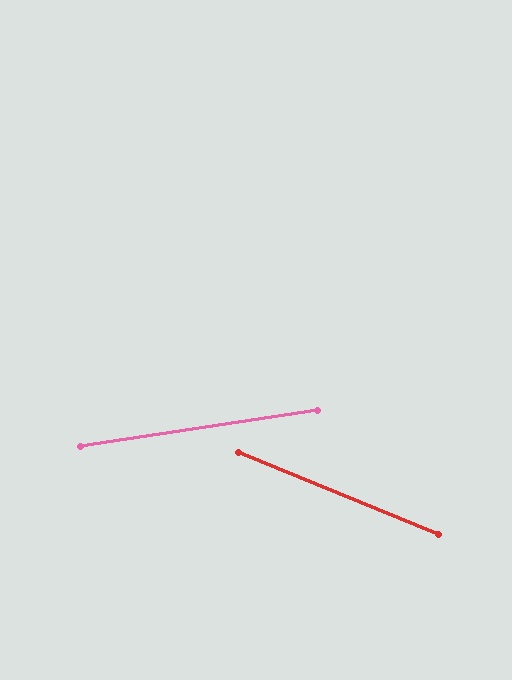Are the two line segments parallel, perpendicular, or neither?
Neither parallel nor perpendicular — they differ by about 31°.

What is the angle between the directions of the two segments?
Approximately 31 degrees.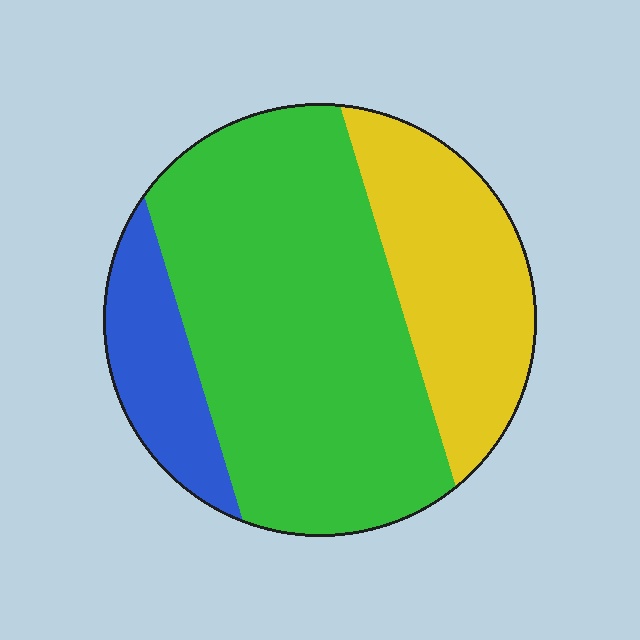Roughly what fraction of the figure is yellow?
Yellow takes up between a sixth and a third of the figure.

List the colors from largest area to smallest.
From largest to smallest: green, yellow, blue.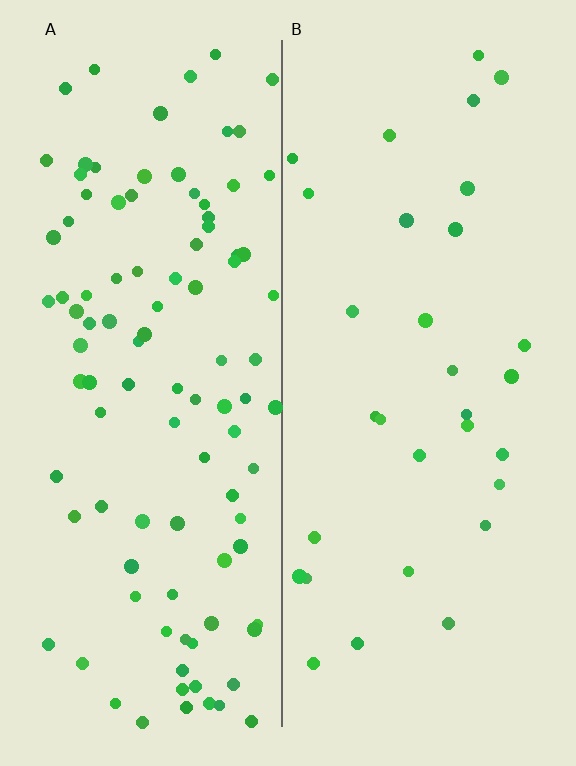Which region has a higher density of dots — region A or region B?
A (the left).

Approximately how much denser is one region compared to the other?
Approximately 3.2× — region A over region B.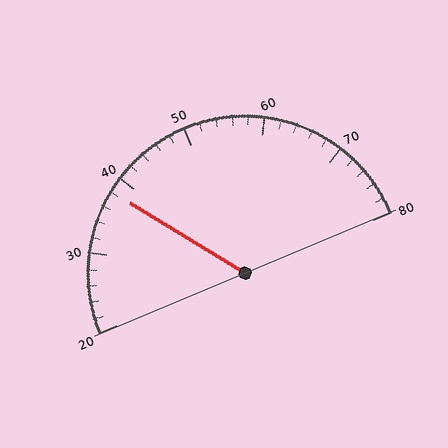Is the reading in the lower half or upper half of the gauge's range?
The reading is in the lower half of the range (20 to 80).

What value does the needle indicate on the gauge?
The needle indicates approximately 38.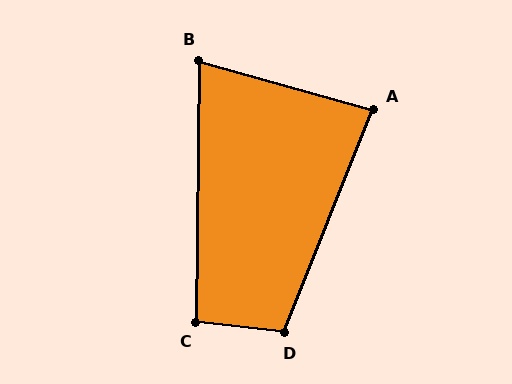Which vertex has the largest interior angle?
D, at approximately 105 degrees.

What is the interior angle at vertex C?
Approximately 96 degrees (obtuse).